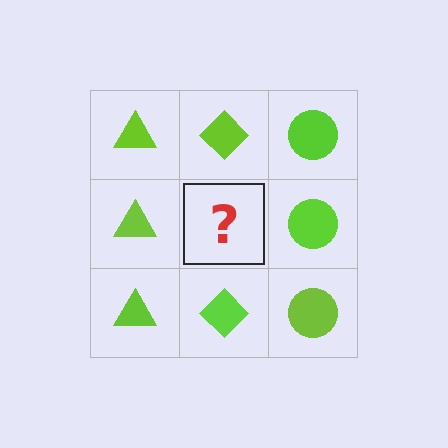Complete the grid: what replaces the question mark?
The question mark should be replaced with a lime diamond.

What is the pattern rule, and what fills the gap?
The rule is that each column has a consistent shape. The gap should be filled with a lime diamond.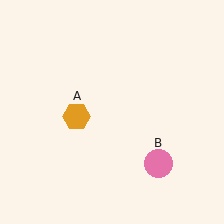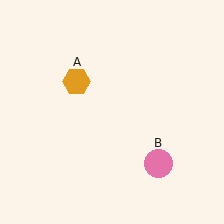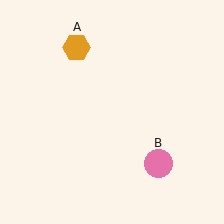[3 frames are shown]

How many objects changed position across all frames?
1 object changed position: orange hexagon (object A).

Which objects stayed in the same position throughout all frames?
Pink circle (object B) remained stationary.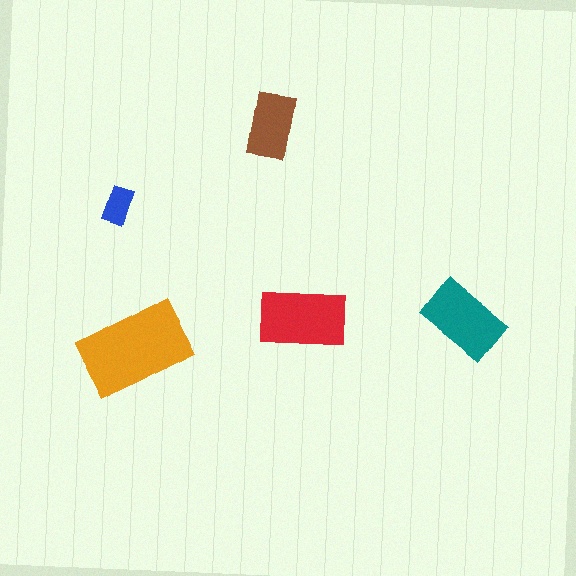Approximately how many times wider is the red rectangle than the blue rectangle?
About 2.5 times wider.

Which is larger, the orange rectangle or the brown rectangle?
The orange one.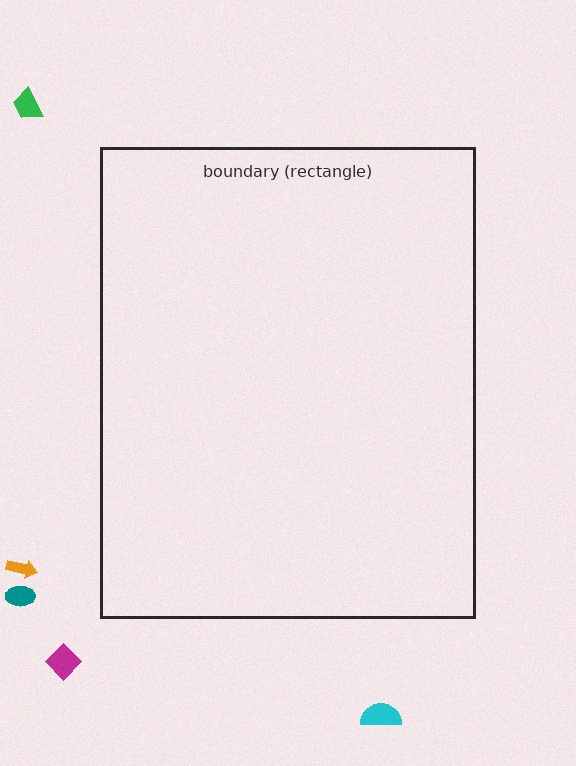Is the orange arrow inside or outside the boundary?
Outside.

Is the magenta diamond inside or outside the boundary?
Outside.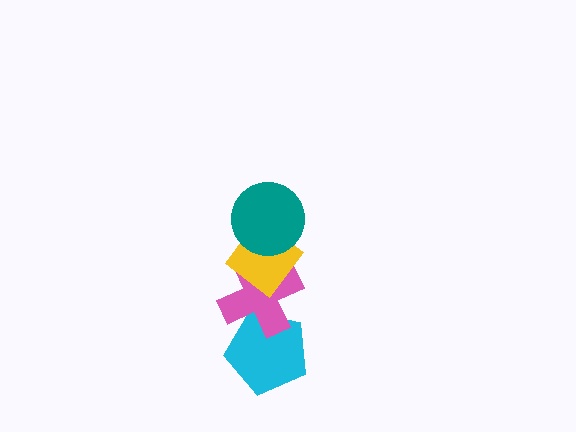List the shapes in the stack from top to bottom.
From top to bottom: the teal circle, the yellow diamond, the pink cross, the cyan pentagon.